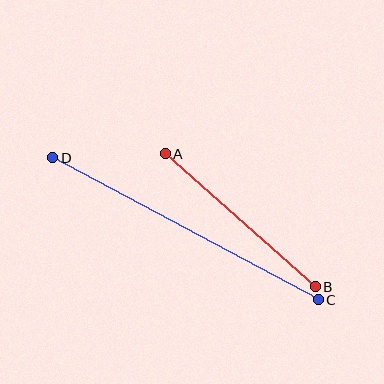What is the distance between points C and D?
The distance is approximately 301 pixels.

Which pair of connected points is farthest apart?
Points C and D are farthest apart.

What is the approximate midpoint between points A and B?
The midpoint is at approximately (240, 220) pixels.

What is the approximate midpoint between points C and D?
The midpoint is at approximately (185, 229) pixels.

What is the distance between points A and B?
The distance is approximately 200 pixels.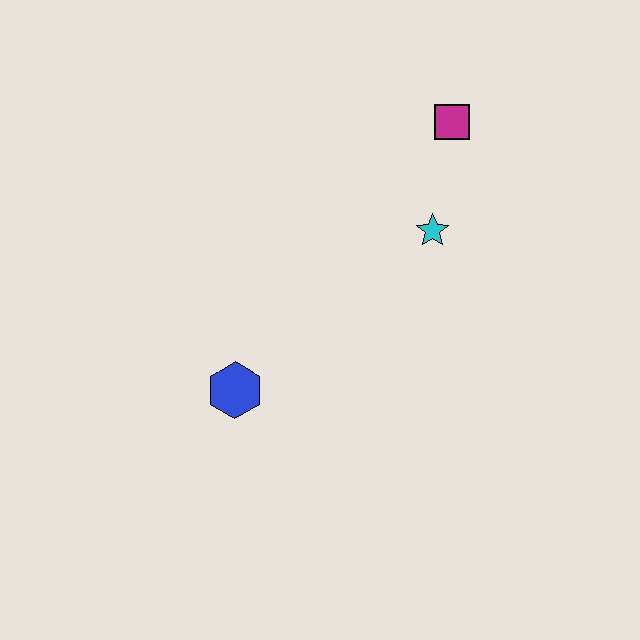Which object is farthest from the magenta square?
The blue hexagon is farthest from the magenta square.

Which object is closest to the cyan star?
The magenta square is closest to the cyan star.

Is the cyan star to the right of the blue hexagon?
Yes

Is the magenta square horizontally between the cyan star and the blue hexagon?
No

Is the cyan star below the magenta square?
Yes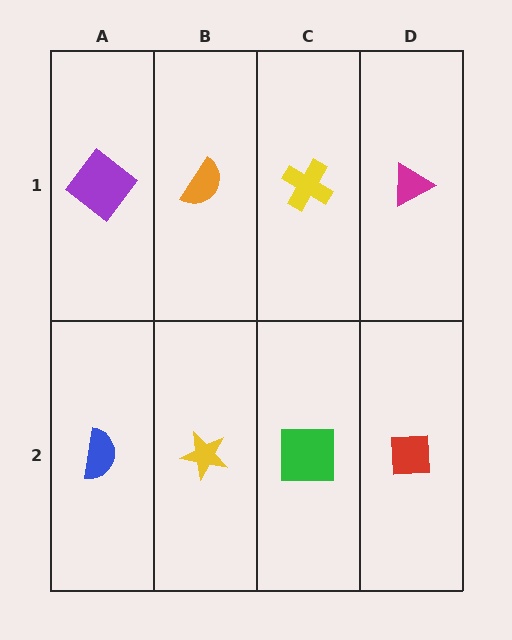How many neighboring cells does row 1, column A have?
2.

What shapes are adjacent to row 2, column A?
A purple diamond (row 1, column A), a yellow star (row 2, column B).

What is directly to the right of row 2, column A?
A yellow star.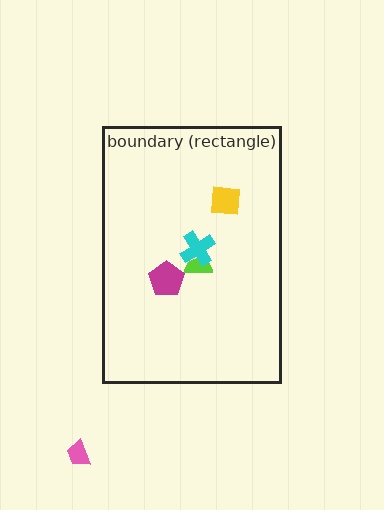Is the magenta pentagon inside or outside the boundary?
Inside.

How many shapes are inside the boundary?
4 inside, 1 outside.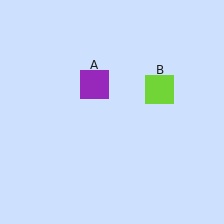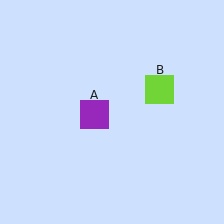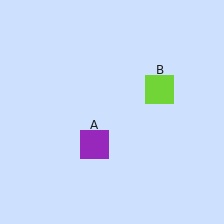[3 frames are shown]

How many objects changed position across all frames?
1 object changed position: purple square (object A).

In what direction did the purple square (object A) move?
The purple square (object A) moved down.